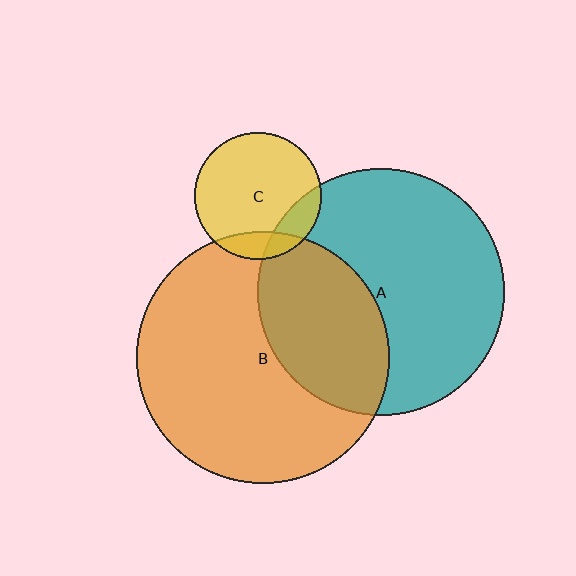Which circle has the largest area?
Circle B (orange).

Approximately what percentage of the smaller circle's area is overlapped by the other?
Approximately 15%.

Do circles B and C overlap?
Yes.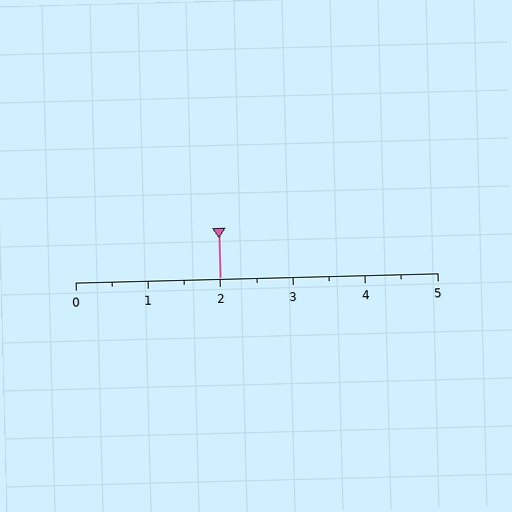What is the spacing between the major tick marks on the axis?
The major ticks are spaced 1 apart.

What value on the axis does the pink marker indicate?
The marker indicates approximately 2.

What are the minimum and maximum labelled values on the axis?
The axis runs from 0 to 5.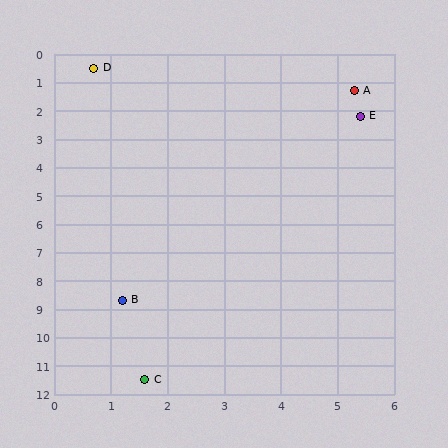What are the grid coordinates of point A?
Point A is at approximately (5.3, 1.3).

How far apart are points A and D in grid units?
Points A and D are about 4.7 grid units apart.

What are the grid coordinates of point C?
Point C is at approximately (1.6, 11.5).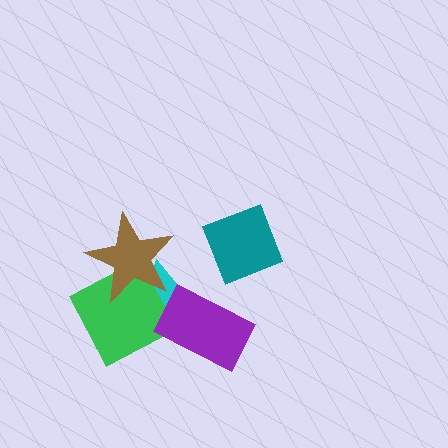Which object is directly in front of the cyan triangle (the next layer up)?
The green square is directly in front of the cyan triangle.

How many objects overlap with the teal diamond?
0 objects overlap with the teal diamond.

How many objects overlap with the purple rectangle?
1 object overlaps with the purple rectangle.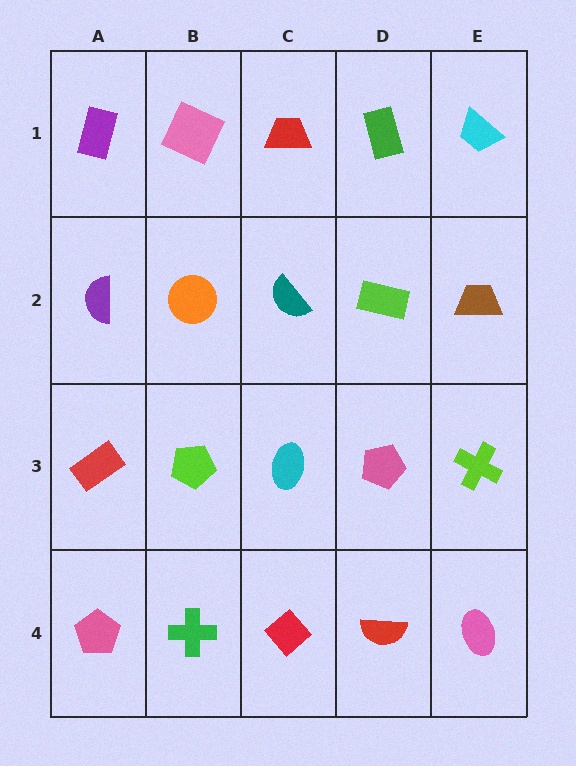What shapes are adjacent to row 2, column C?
A red trapezoid (row 1, column C), a cyan ellipse (row 3, column C), an orange circle (row 2, column B), a lime rectangle (row 2, column D).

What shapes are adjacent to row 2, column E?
A cyan trapezoid (row 1, column E), a lime cross (row 3, column E), a lime rectangle (row 2, column D).